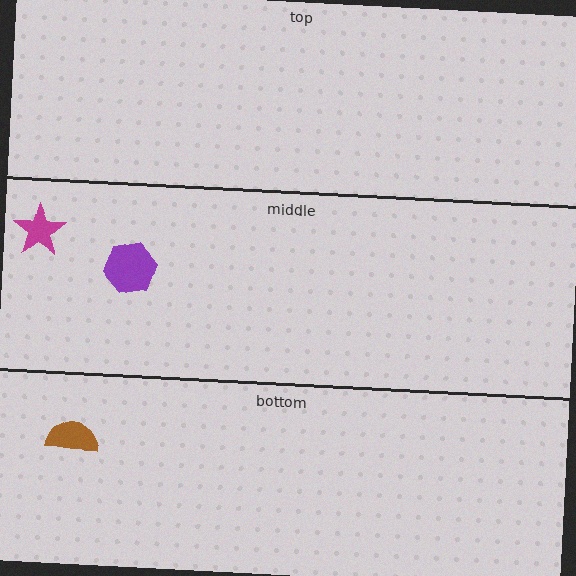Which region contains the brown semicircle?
The bottom region.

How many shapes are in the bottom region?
1.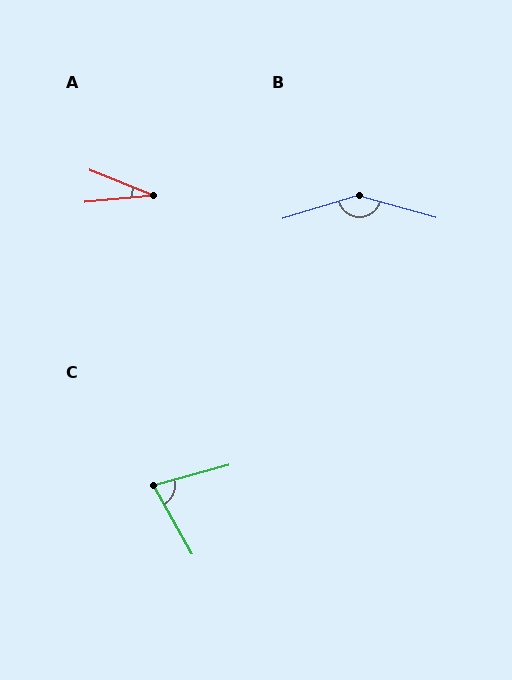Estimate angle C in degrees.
Approximately 76 degrees.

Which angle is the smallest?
A, at approximately 27 degrees.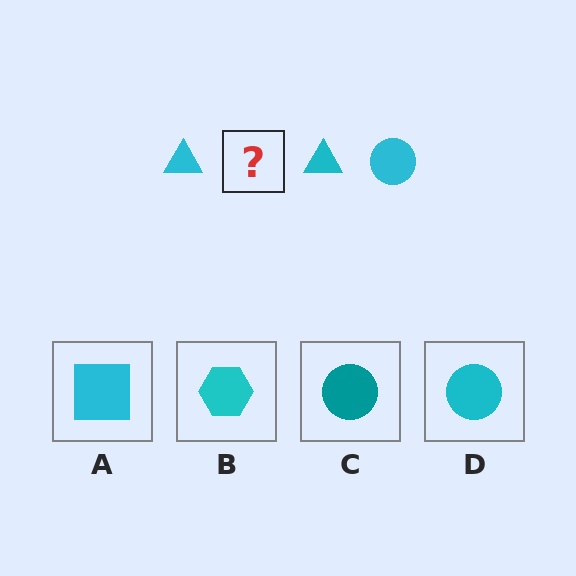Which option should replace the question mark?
Option D.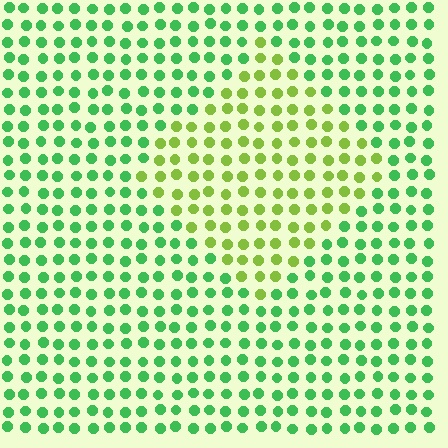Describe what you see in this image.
The image is filled with small green elements in a uniform arrangement. A diamond-shaped region is visible where the elements are tinted to a slightly different hue, forming a subtle color boundary.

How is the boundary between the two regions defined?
The boundary is defined purely by a slight shift in hue (about 44 degrees). Spacing, size, and orientation are identical on both sides.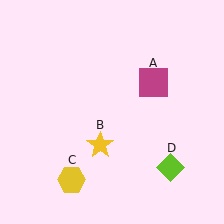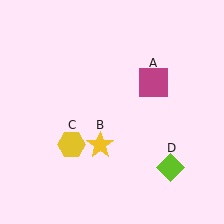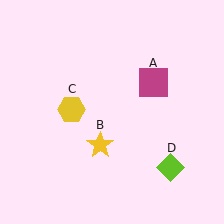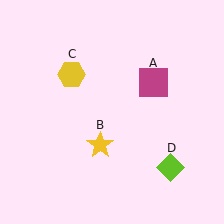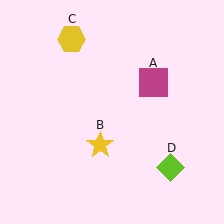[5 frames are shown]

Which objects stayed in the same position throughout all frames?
Magenta square (object A) and yellow star (object B) and lime diamond (object D) remained stationary.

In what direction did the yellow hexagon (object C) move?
The yellow hexagon (object C) moved up.